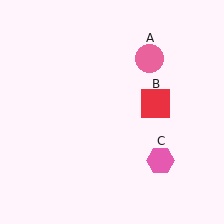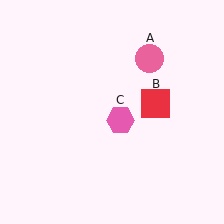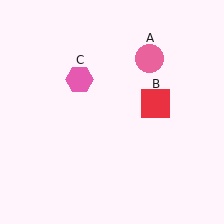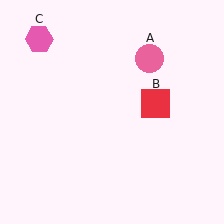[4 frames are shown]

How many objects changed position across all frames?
1 object changed position: pink hexagon (object C).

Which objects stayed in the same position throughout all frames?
Pink circle (object A) and red square (object B) remained stationary.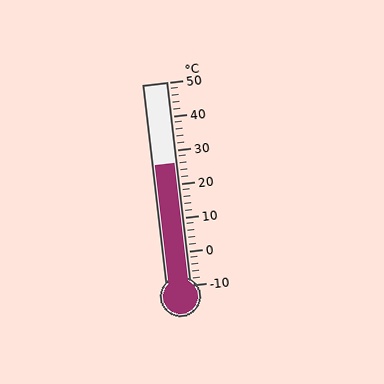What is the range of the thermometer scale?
The thermometer scale ranges from -10°C to 50°C.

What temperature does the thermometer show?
The thermometer shows approximately 26°C.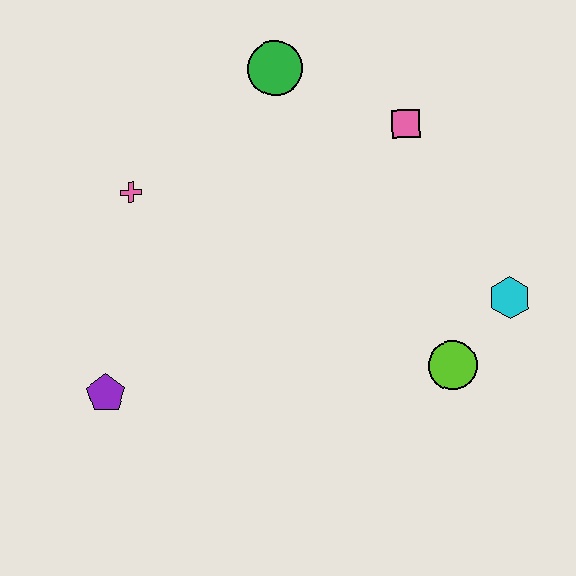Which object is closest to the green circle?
The pink square is closest to the green circle.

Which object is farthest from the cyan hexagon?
The purple pentagon is farthest from the cyan hexagon.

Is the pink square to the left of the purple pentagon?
No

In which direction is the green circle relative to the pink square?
The green circle is to the left of the pink square.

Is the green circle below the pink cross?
No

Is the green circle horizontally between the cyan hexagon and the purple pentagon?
Yes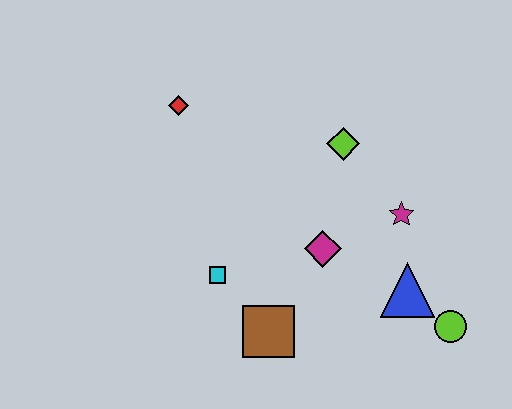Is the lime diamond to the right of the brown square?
Yes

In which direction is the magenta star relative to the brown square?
The magenta star is to the right of the brown square.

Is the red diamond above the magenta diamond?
Yes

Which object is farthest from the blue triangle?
The red diamond is farthest from the blue triangle.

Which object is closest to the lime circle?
The blue triangle is closest to the lime circle.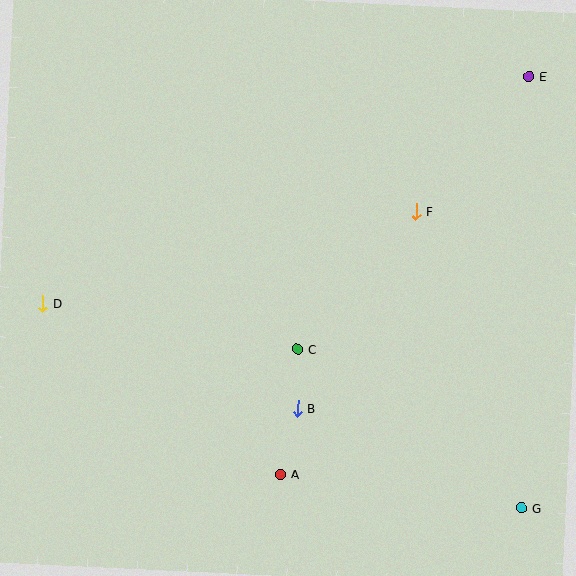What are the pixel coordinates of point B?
Point B is at (297, 408).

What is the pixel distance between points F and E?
The distance between F and E is 176 pixels.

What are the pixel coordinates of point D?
Point D is at (43, 304).